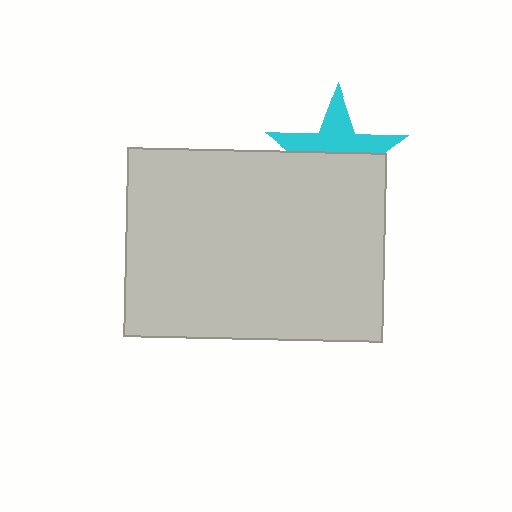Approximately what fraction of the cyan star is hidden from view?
Roughly 54% of the cyan star is hidden behind the light gray rectangle.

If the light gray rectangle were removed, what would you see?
You would see the complete cyan star.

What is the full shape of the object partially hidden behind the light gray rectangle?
The partially hidden object is a cyan star.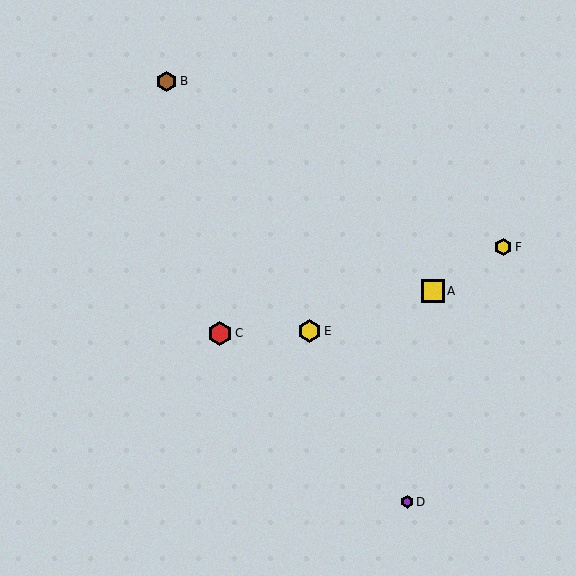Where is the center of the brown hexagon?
The center of the brown hexagon is at (167, 81).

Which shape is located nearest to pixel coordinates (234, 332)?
The red hexagon (labeled C) at (220, 333) is nearest to that location.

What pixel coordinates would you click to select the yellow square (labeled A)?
Click at (433, 291) to select the yellow square A.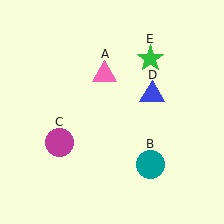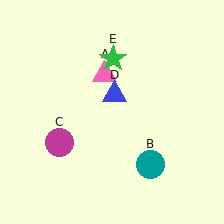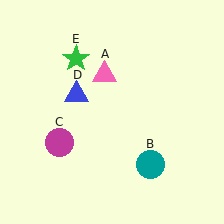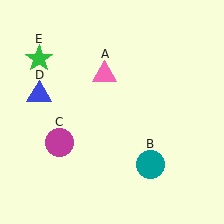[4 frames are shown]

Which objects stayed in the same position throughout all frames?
Pink triangle (object A) and teal circle (object B) and magenta circle (object C) remained stationary.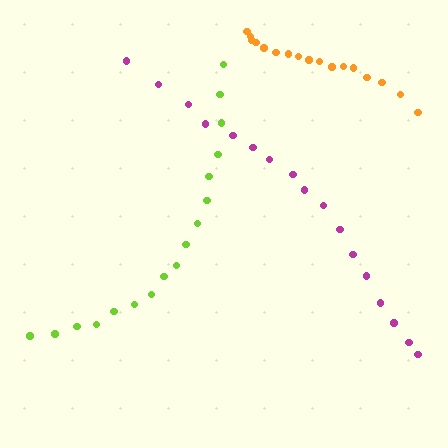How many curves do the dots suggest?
There are 3 distinct paths.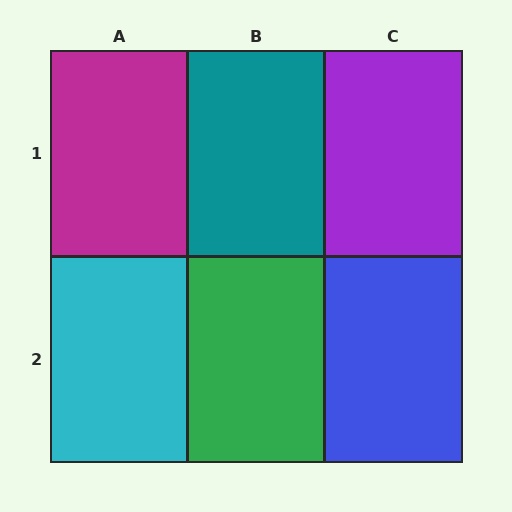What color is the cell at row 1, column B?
Teal.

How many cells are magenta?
1 cell is magenta.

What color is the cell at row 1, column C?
Purple.